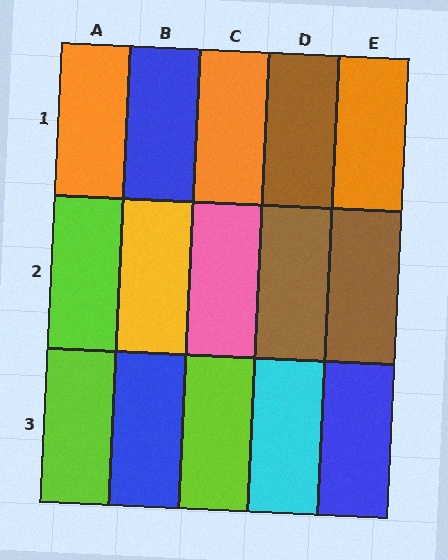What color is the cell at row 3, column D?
Cyan.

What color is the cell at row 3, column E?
Blue.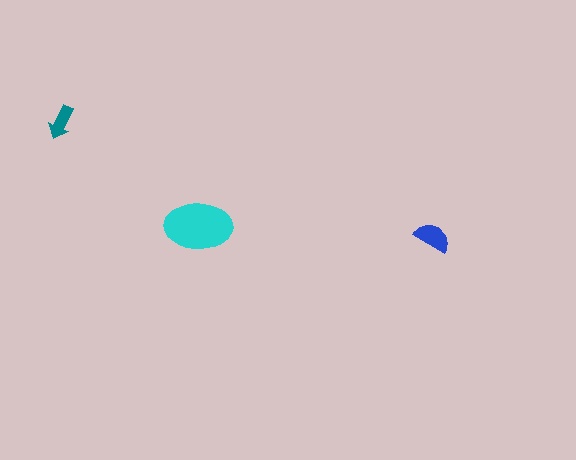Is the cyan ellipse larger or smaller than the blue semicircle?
Larger.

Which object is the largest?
The cyan ellipse.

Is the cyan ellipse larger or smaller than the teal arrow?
Larger.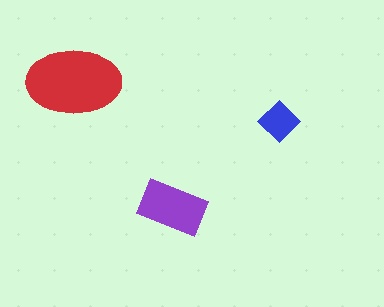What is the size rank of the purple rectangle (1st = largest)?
2nd.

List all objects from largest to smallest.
The red ellipse, the purple rectangle, the blue diamond.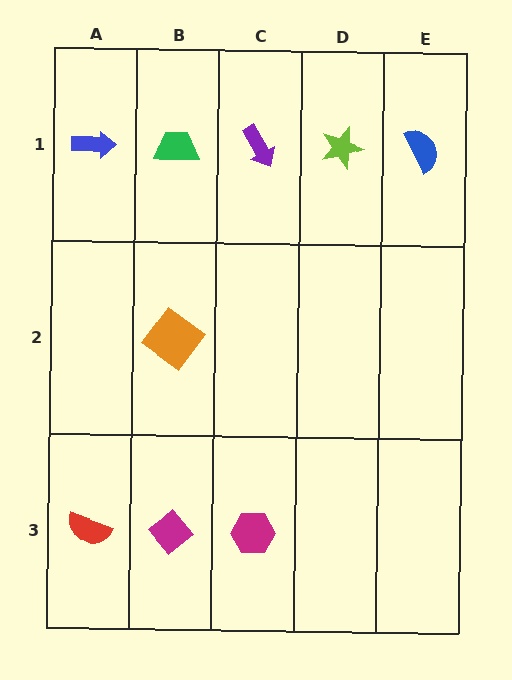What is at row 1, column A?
A blue arrow.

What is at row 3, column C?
A magenta hexagon.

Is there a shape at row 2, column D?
No, that cell is empty.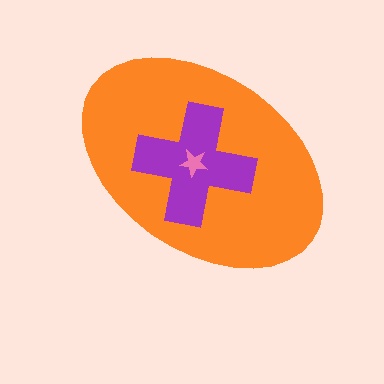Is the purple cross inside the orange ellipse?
Yes.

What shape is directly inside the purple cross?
The pink star.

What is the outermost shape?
The orange ellipse.